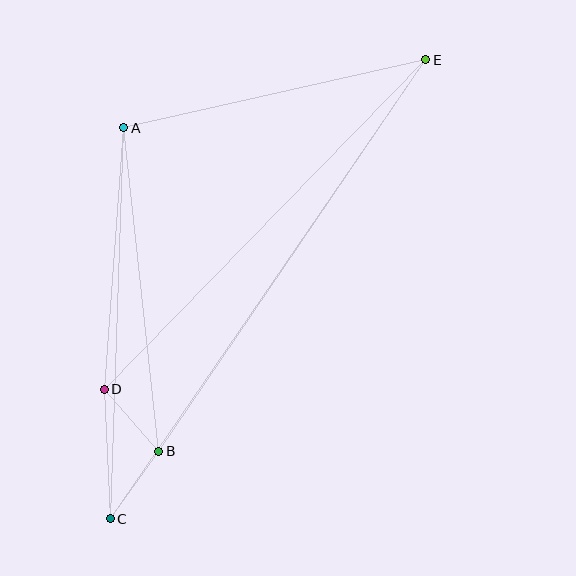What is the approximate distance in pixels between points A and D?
The distance between A and D is approximately 262 pixels.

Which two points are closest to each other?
Points B and D are closest to each other.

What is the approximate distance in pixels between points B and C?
The distance between B and C is approximately 83 pixels.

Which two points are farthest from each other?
Points C and E are farthest from each other.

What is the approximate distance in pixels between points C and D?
The distance between C and D is approximately 130 pixels.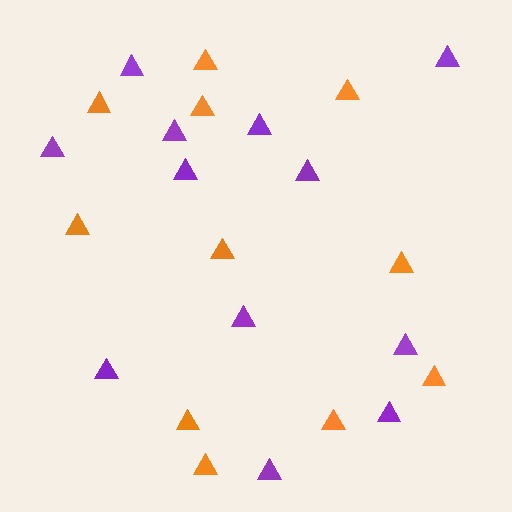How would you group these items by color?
There are 2 groups: one group of purple triangles (12) and one group of orange triangles (11).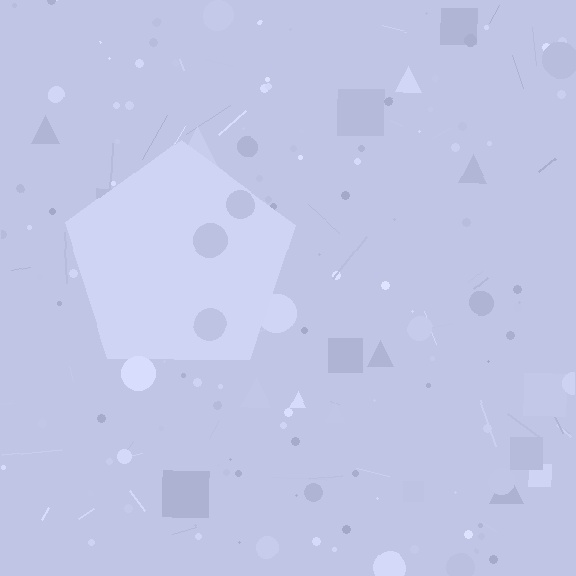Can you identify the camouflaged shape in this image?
The camouflaged shape is a pentagon.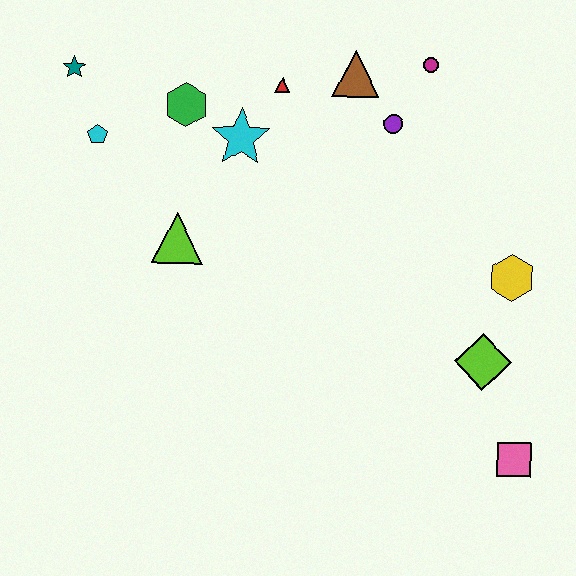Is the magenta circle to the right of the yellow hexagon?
No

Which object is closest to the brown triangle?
The purple circle is closest to the brown triangle.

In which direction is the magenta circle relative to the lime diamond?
The magenta circle is above the lime diamond.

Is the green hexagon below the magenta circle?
Yes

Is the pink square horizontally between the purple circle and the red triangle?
No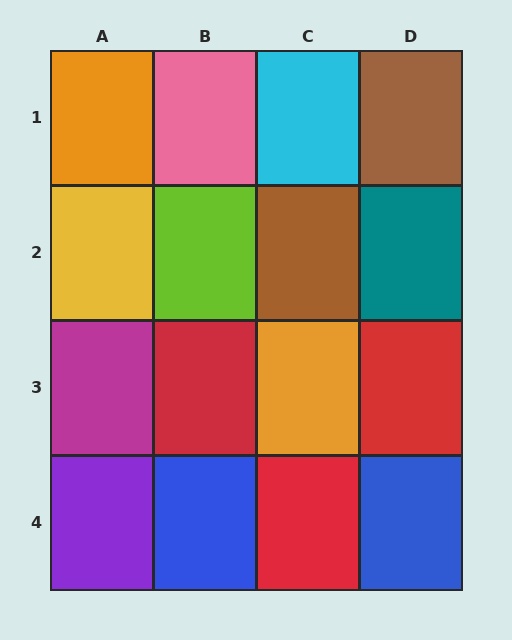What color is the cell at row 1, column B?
Pink.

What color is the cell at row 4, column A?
Purple.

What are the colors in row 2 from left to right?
Yellow, lime, brown, teal.